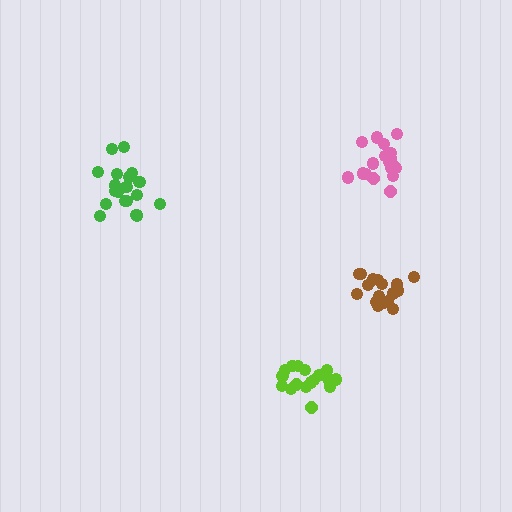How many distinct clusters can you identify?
There are 4 distinct clusters.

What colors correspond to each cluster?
The clusters are colored: green, lime, brown, pink.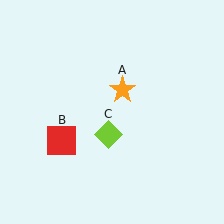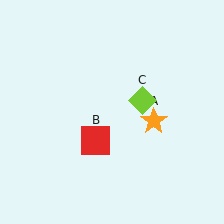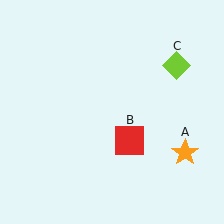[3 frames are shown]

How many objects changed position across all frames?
3 objects changed position: orange star (object A), red square (object B), lime diamond (object C).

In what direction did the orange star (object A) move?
The orange star (object A) moved down and to the right.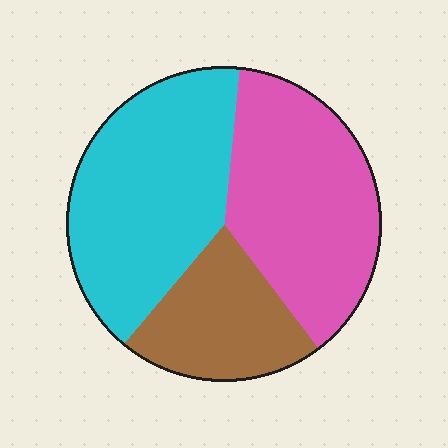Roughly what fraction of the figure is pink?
Pink covers 38% of the figure.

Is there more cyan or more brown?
Cyan.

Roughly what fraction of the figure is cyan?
Cyan covers roughly 40% of the figure.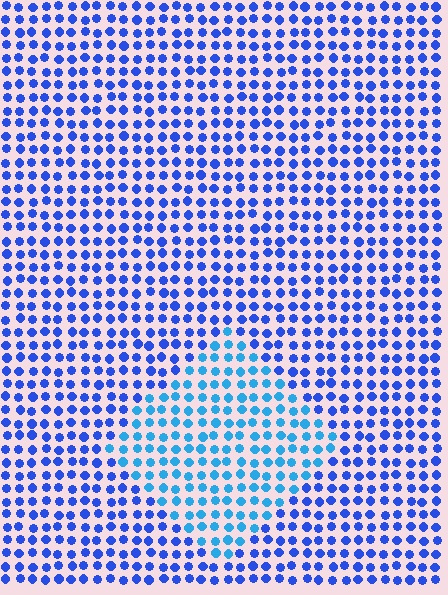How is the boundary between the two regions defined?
The boundary is defined purely by a slight shift in hue (about 29 degrees). Spacing, size, and orientation are identical on both sides.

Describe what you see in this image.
The image is filled with small blue elements in a uniform arrangement. A diamond-shaped region is visible where the elements are tinted to a slightly different hue, forming a subtle color boundary.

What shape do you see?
I see a diamond.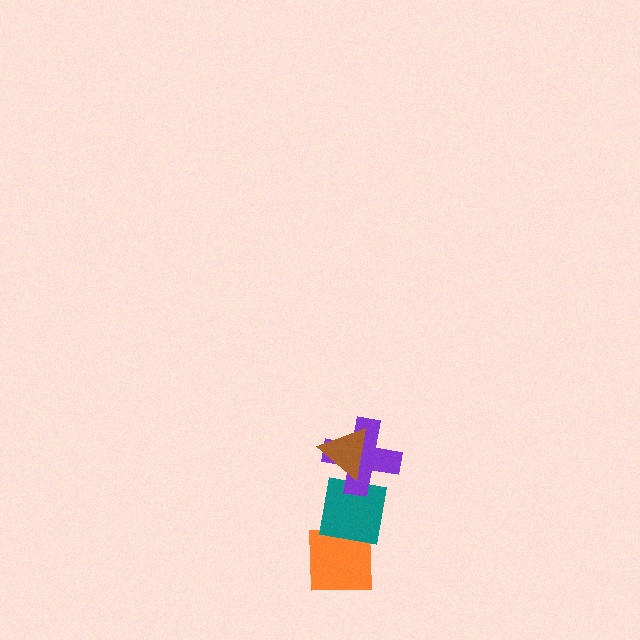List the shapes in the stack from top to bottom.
From top to bottom: the brown triangle, the purple cross, the teal square, the orange square.